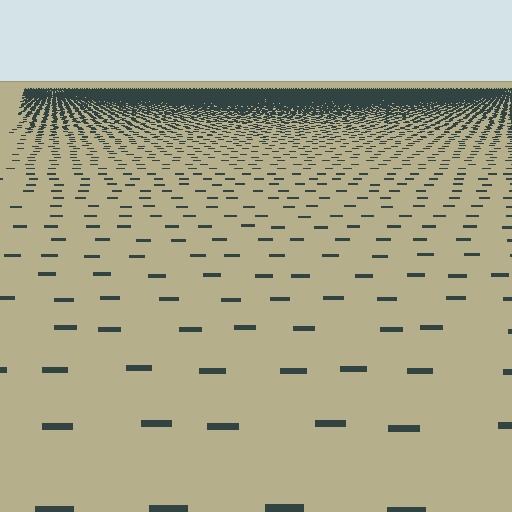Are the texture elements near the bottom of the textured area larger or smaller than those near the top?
Larger. Near the bottom, elements are closer to the viewer and appear at a bigger on-screen size.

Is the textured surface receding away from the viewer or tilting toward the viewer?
The surface is receding away from the viewer. Texture elements get smaller and denser toward the top.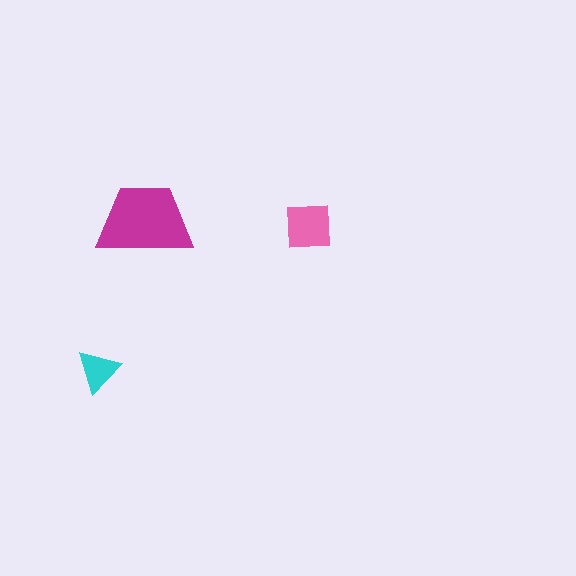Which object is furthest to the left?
The cyan triangle is leftmost.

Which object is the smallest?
The cyan triangle.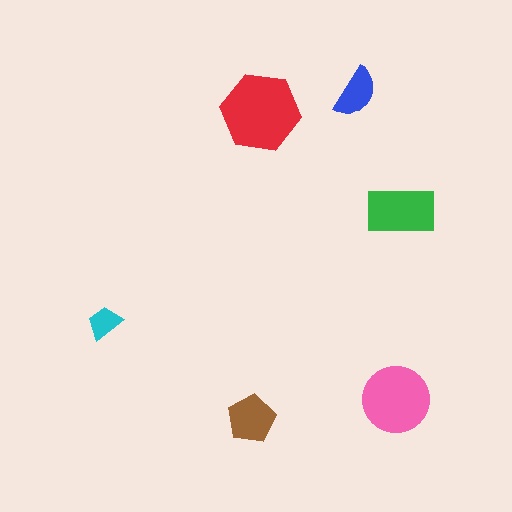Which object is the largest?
The red hexagon.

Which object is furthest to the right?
The green rectangle is rightmost.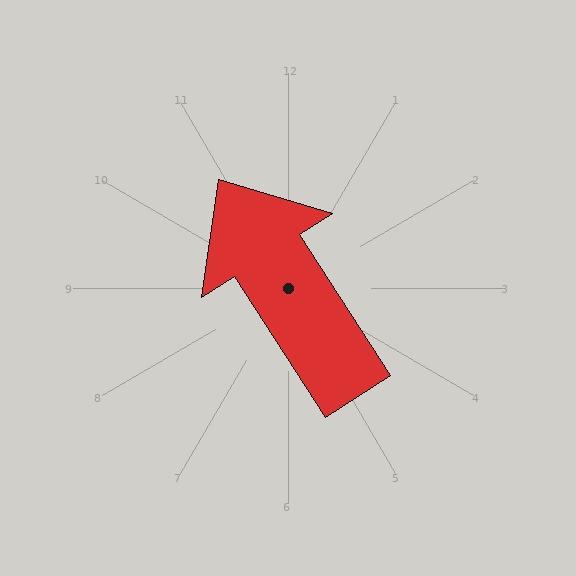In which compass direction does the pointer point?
Northwest.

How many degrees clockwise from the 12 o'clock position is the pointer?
Approximately 327 degrees.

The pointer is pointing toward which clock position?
Roughly 11 o'clock.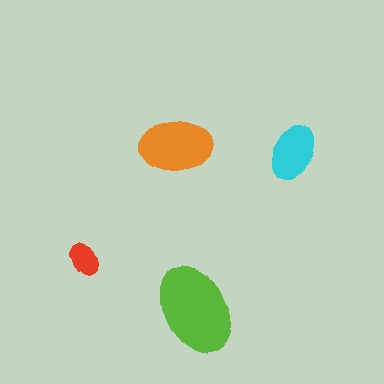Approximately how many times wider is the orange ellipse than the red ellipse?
About 2 times wider.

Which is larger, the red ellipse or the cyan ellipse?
The cyan one.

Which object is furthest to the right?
The cyan ellipse is rightmost.